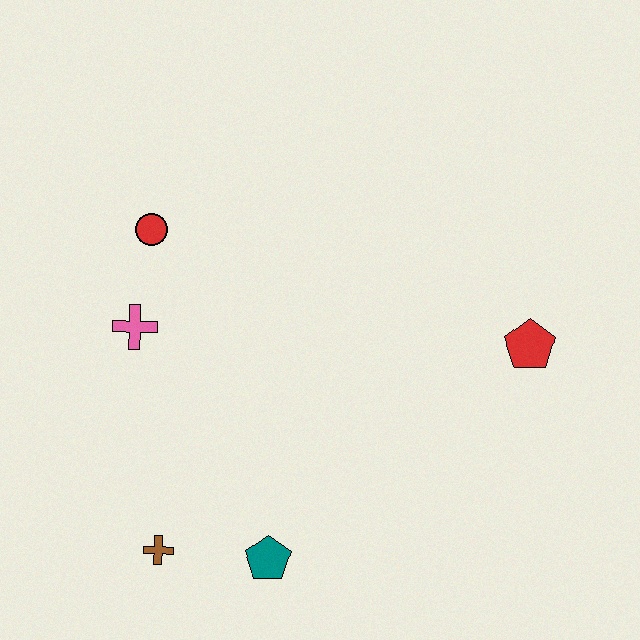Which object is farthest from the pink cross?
The red pentagon is farthest from the pink cross.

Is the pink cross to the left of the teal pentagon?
Yes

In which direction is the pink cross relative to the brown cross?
The pink cross is above the brown cross.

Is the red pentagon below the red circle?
Yes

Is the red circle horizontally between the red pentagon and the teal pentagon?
No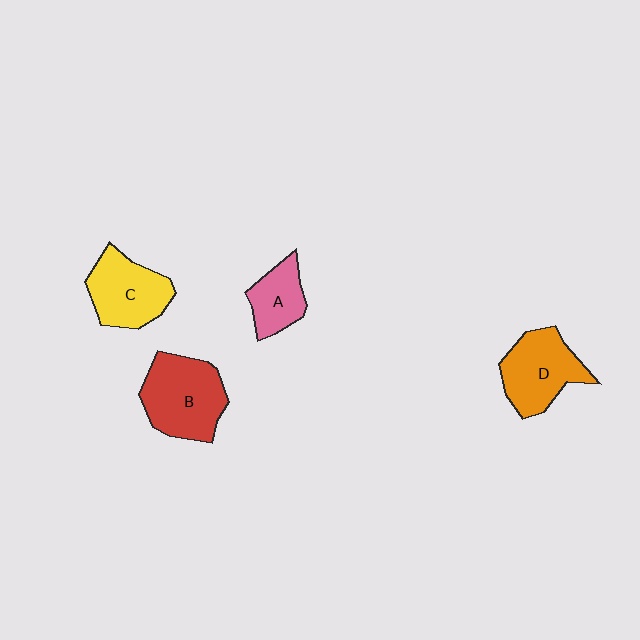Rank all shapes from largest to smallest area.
From largest to smallest: B (red), D (orange), C (yellow), A (pink).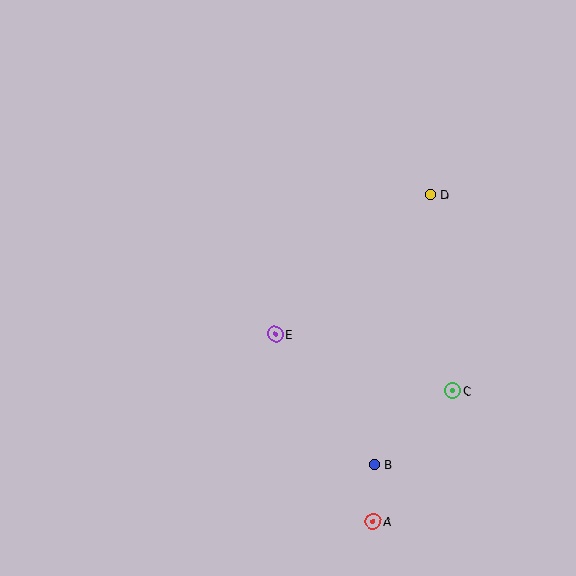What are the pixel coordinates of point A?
Point A is at (373, 522).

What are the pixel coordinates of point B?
Point B is at (374, 464).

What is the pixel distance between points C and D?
The distance between C and D is 197 pixels.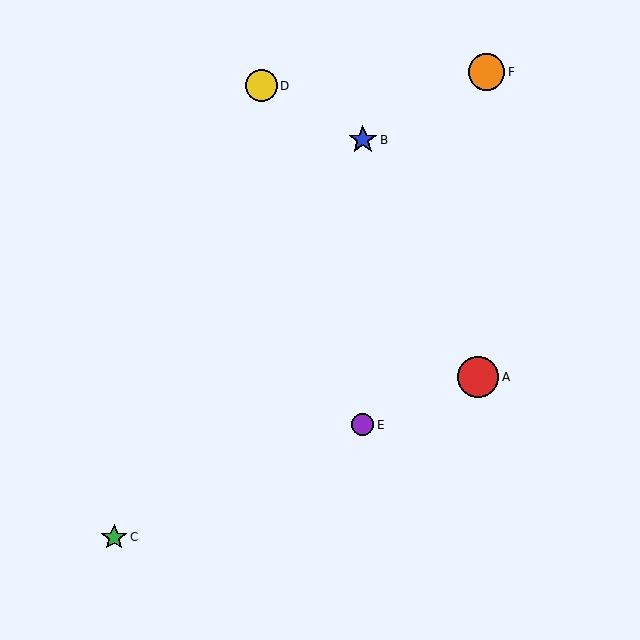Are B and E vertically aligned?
Yes, both are at x≈363.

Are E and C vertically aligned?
No, E is at x≈363 and C is at x≈114.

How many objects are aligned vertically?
2 objects (B, E) are aligned vertically.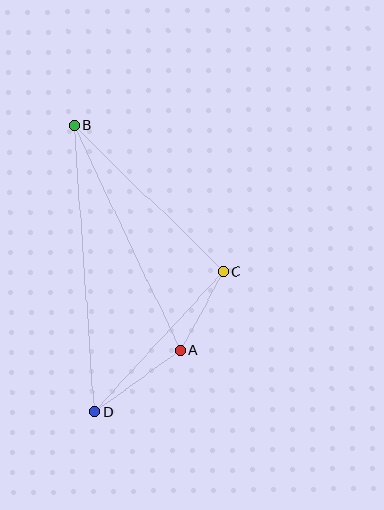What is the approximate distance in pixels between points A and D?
The distance between A and D is approximately 106 pixels.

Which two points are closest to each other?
Points A and C are closest to each other.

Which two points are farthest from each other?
Points B and D are farthest from each other.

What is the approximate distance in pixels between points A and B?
The distance between A and B is approximately 249 pixels.